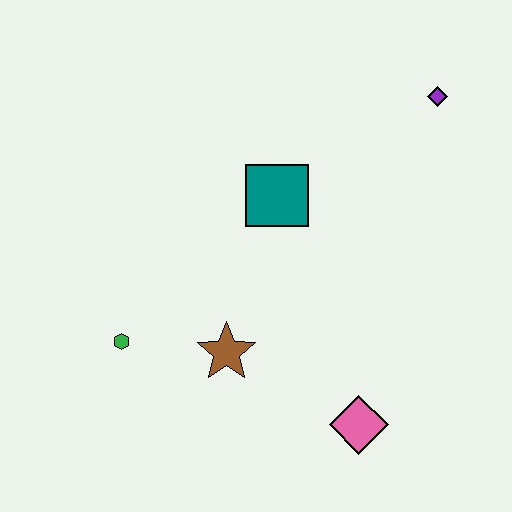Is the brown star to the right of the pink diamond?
No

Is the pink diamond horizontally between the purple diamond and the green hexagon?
Yes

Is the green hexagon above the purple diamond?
No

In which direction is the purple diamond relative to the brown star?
The purple diamond is above the brown star.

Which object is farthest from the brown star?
The purple diamond is farthest from the brown star.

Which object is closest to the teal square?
The brown star is closest to the teal square.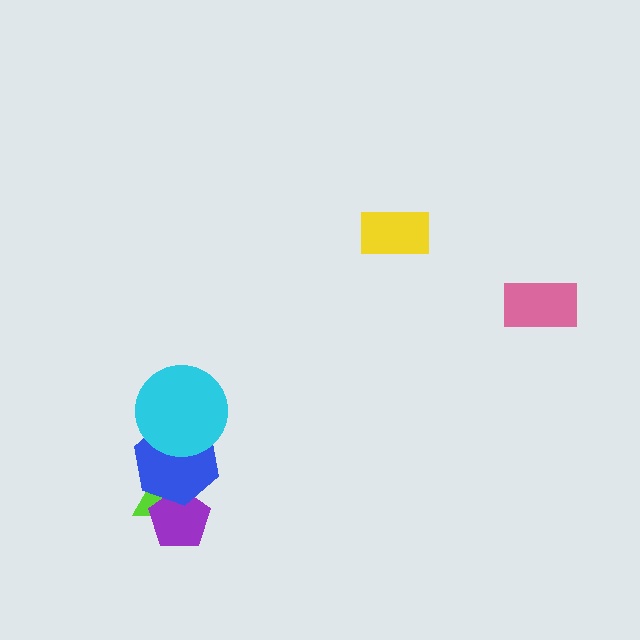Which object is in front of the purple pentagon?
The blue hexagon is in front of the purple pentagon.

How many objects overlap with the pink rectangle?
0 objects overlap with the pink rectangle.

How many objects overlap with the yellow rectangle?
0 objects overlap with the yellow rectangle.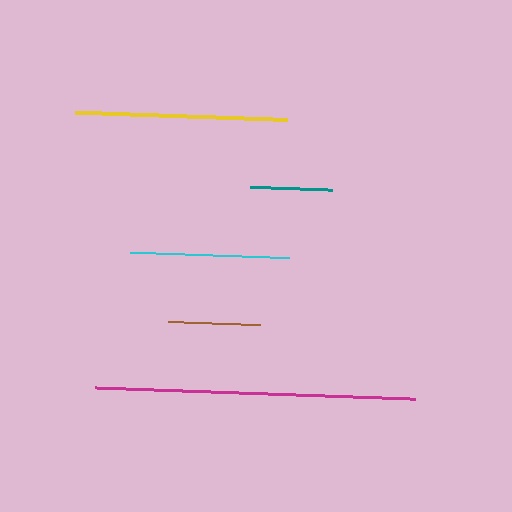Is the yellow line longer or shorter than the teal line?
The yellow line is longer than the teal line.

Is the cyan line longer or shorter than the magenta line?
The magenta line is longer than the cyan line.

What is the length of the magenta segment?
The magenta segment is approximately 320 pixels long.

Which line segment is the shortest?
The teal line is the shortest at approximately 82 pixels.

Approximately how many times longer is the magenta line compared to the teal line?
The magenta line is approximately 3.9 times the length of the teal line.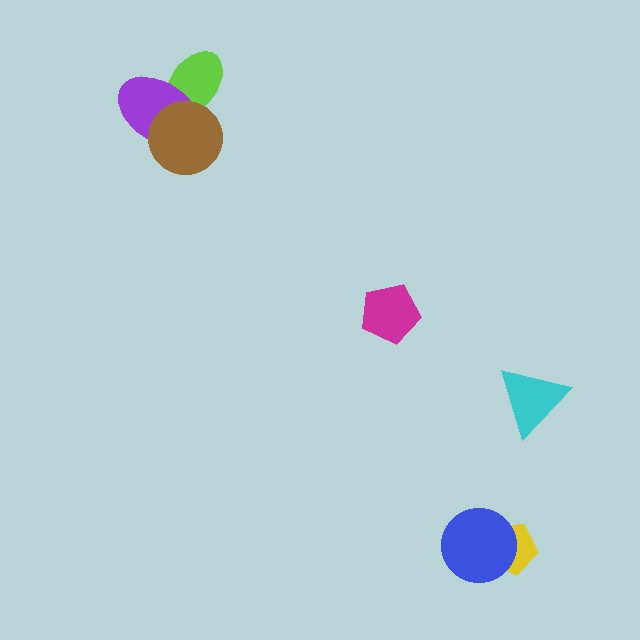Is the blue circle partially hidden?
No, no other shape covers it.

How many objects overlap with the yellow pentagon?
1 object overlaps with the yellow pentagon.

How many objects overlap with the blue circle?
1 object overlaps with the blue circle.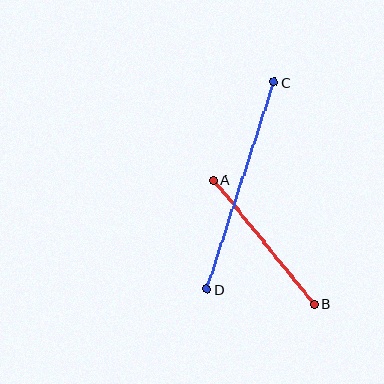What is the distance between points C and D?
The distance is approximately 218 pixels.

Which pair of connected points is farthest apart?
Points C and D are farthest apart.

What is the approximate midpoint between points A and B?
The midpoint is at approximately (264, 242) pixels.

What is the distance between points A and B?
The distance is approximately 160 pixels.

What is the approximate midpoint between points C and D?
The midpoint is at approximately (240, 186) pixels.